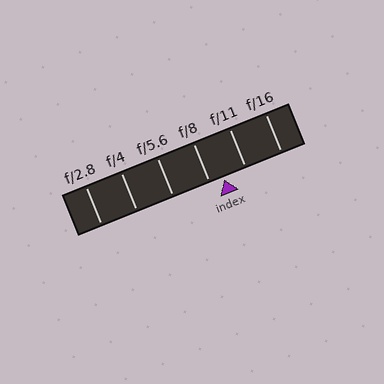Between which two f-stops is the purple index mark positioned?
The index mark is between f/8 and f/11.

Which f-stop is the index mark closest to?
The index mark is closest to f/8.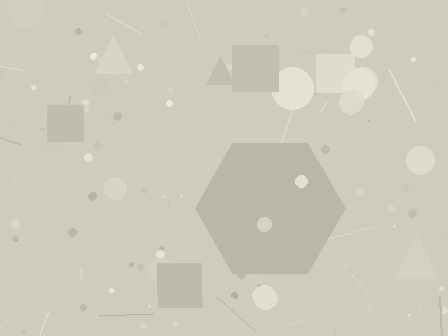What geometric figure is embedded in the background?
A hexagon is embedded in the background.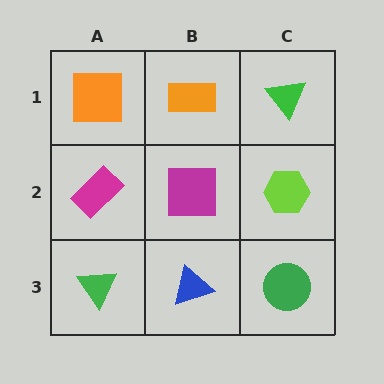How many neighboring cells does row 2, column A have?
3.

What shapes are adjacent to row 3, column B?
A magenta square (row 2, column B), a green triangle (row 3, column A), a green circle (row 3, column C).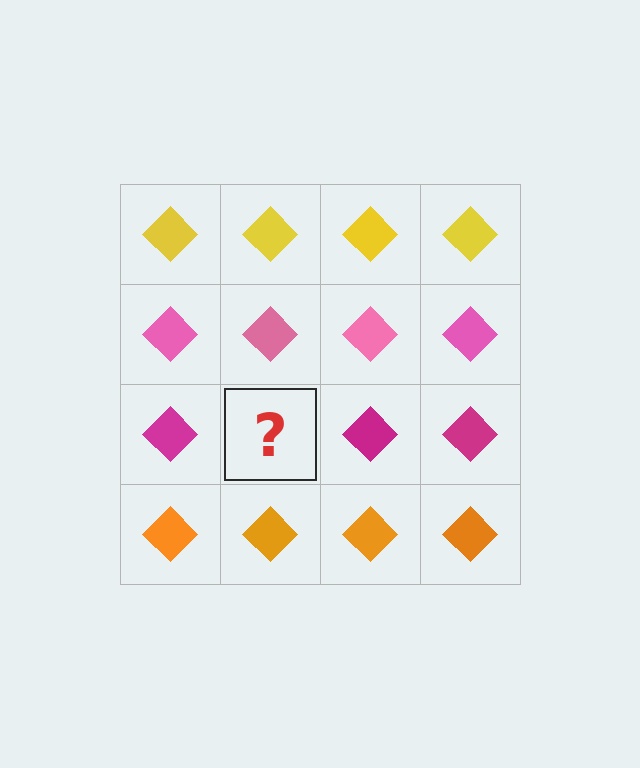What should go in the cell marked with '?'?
The missing cell should contain a magenta diamond.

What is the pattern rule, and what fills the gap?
The rule is that each row has a consistent color. The gap should be filled with a magenta diamond.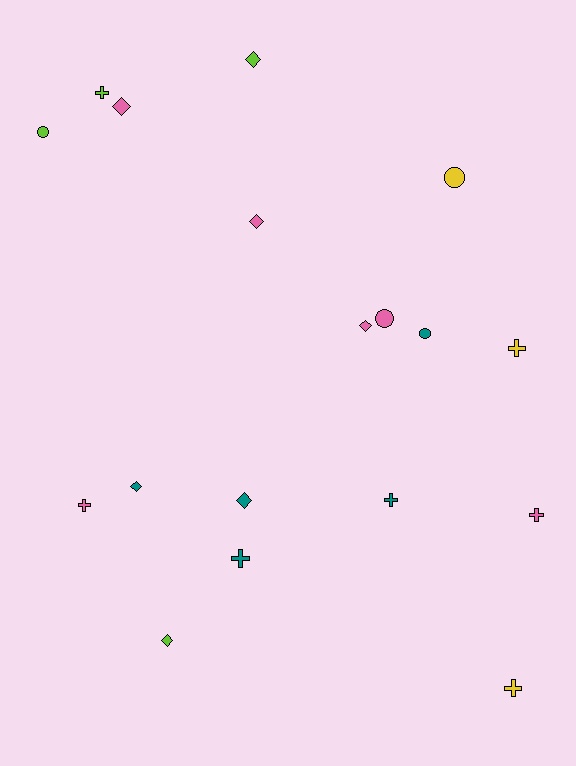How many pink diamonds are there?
There are 3 pink diamonds.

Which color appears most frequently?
Pink, with 6 objects.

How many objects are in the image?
There are 18 objects.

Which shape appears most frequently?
Diamond, with 7 objects.